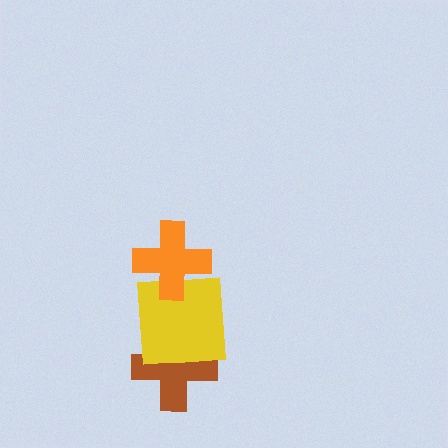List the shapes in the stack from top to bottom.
From top to bottom: the orange cross, the yellow square, the brown cross.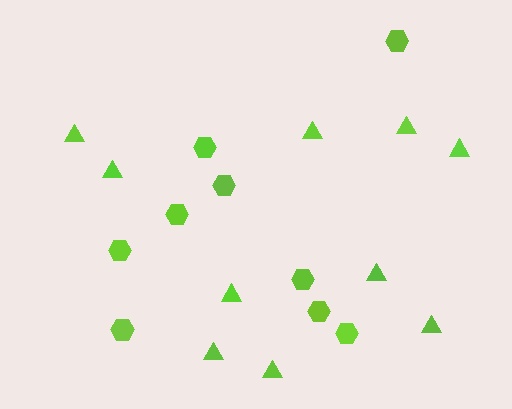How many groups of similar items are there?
There are 2 groups: one group of hexagons (9) and one group of triangles (10).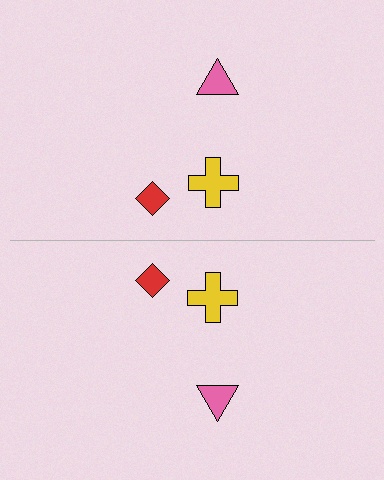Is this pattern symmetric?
Yes, this pattern has bilateral (reflection) symmetry.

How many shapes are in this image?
There are 6 shapes in this image.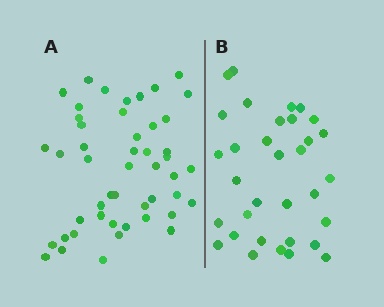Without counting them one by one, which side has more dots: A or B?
Region A (the left region) has more dots.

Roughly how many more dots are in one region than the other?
Region A has approximately 15 more dots than region B.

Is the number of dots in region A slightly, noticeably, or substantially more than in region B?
Region A has substantially more. The ratio is roughly 1.5 to 1.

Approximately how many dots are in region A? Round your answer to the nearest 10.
About 50 dots. (The exact count is 48, which rounds to 50.)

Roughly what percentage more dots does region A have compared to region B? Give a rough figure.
About 45% more.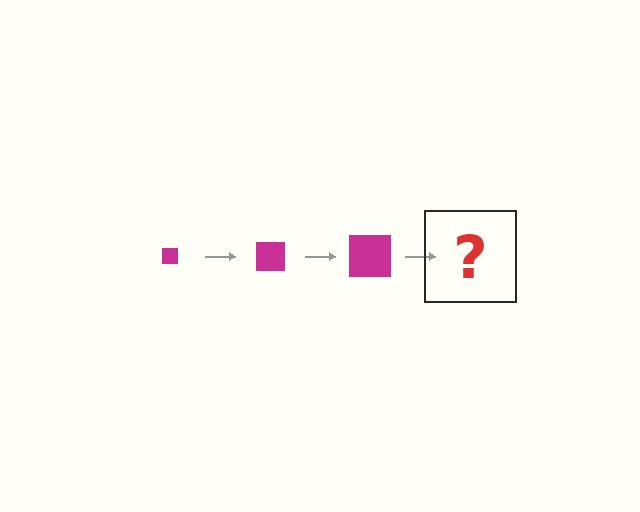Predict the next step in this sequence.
The next step is a magenta square, larger than the previous one.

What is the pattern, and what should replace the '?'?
The pattern is that the square gets progressively larger each step. The '?' should be a magenta square, larger than the previous one.